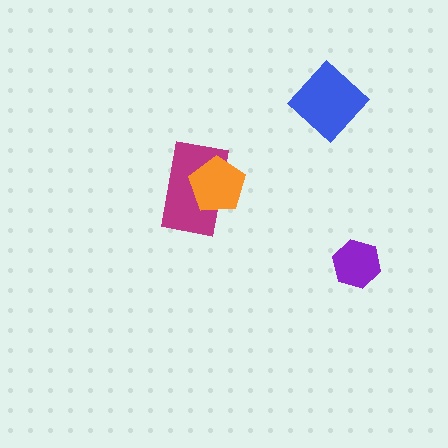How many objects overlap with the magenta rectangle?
1 object overlaps with the magenta rectangle.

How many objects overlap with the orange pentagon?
1 object overlaps with the orange pentagon.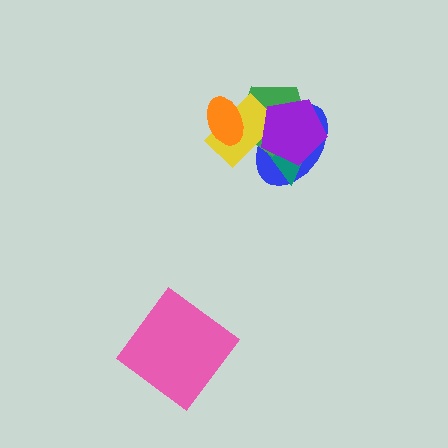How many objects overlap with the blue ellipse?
4 objects overlap with the blue ellipse.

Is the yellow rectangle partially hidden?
Yes, it is partially covered by another shape.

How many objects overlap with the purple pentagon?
4 objects overlap with the purple pentagon.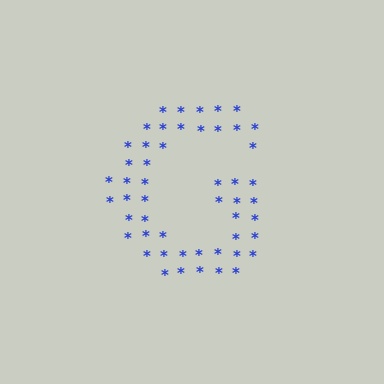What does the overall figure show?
The overall figure shows the letter G.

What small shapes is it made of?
It is made of small asterisks.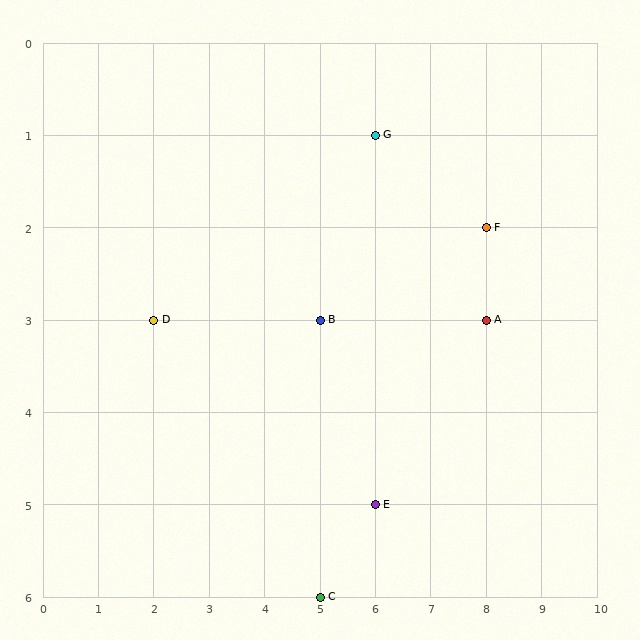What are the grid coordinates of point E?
Point E is at grid coordinates (6, 5).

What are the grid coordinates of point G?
Point G is at grid coordinates (6, 1).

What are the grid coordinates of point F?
Point F is at grid coordinates (8, 2).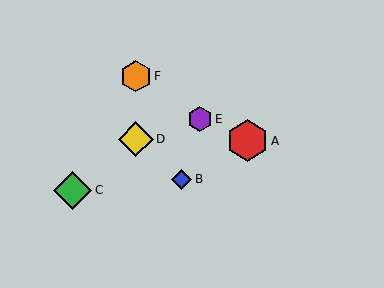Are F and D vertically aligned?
Yes, both are at x≈136.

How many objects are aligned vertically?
2 objects (D, F) are aligned vertically.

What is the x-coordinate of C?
Object C is at x≈73.